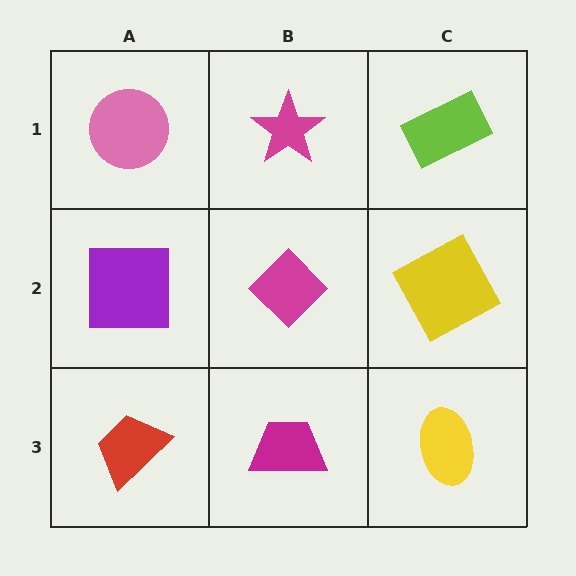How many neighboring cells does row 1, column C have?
2.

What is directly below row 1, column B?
A magenta diamond.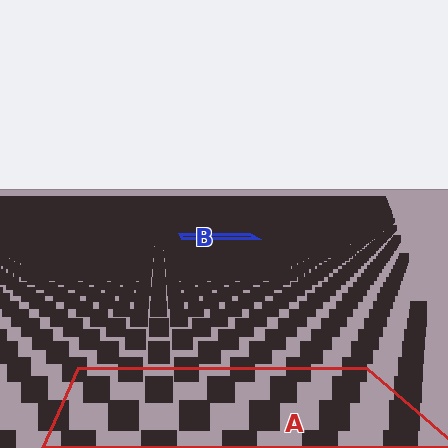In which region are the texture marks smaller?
The texture marks are smaller in region B, because it is farther away.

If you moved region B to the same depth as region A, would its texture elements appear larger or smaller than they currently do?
They would appear larger. At a closer depth, the same texture elements are projected at a bigger on-screen size.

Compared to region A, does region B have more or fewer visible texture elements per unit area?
Region B has more texture elements per unit area — they are packed more densely because it is farther away.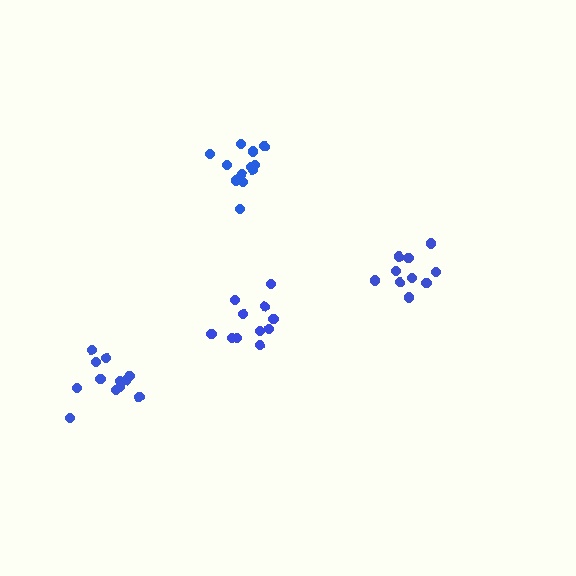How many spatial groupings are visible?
There are 4 spatial groupings.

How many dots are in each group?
Group 1: 12 dots, Group 2: 12 dots, Group 3: 11 dots, Group 4: 10 dots (45 total).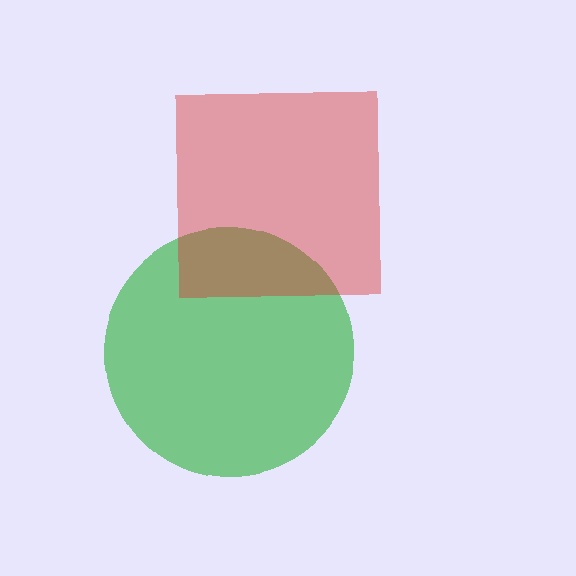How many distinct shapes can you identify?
There are 2 distinct shapes: a green circle, a red square.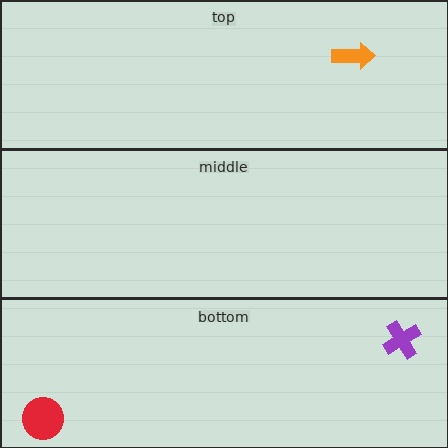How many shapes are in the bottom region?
2.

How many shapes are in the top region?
1.